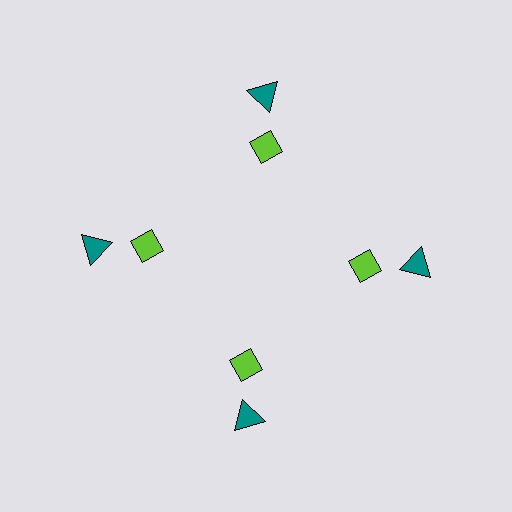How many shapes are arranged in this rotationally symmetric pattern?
There are 8 shapes, arranged in 4 groups of 2.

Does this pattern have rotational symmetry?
Yes, this pattern has 4-fold rotational symmetry. It looks the same after rotating 90 degrees around the center.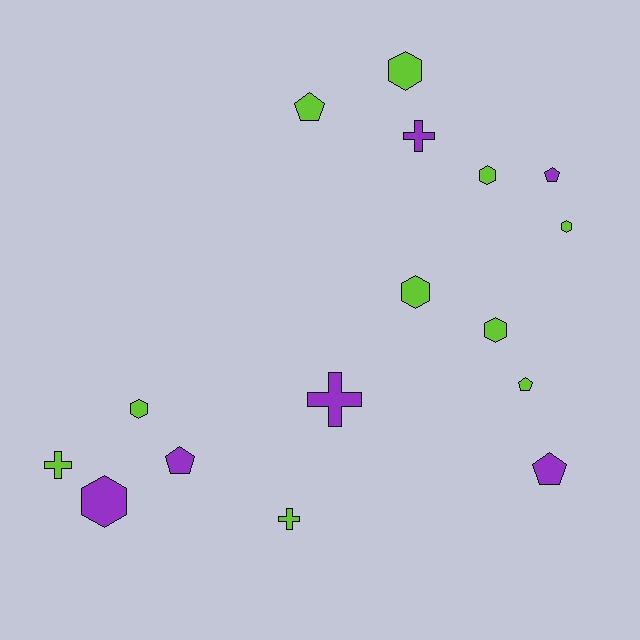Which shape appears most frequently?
Hexagon, with 7 objects.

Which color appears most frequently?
Lime, with 10 objects.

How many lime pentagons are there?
There are 2 lime pentagons.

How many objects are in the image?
There are 16 objects.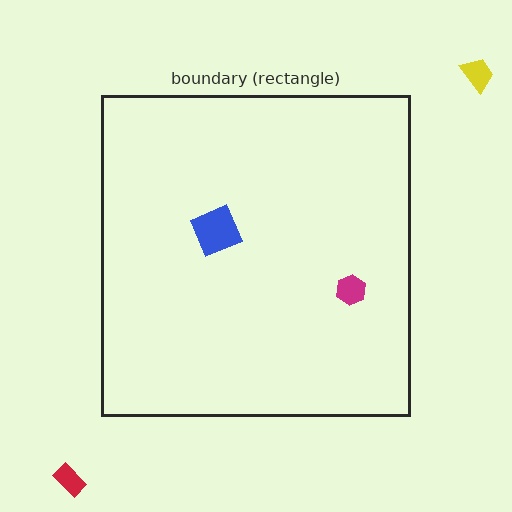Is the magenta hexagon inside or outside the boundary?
Inside.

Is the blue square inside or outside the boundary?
Inside.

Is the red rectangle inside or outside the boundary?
Outside.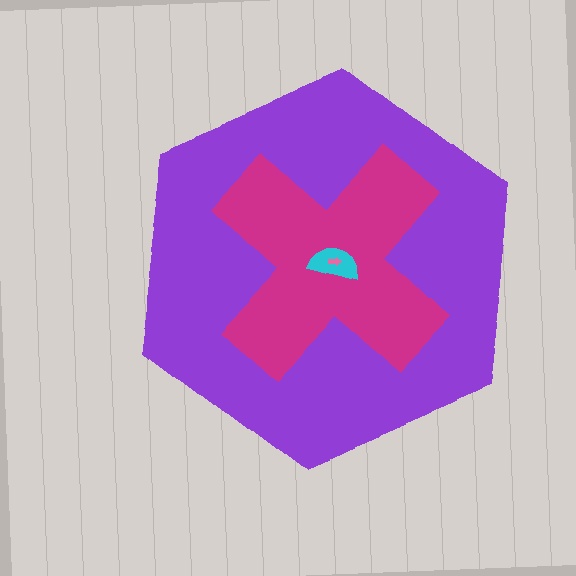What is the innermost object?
The pink arrow.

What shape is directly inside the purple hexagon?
The magenta cross.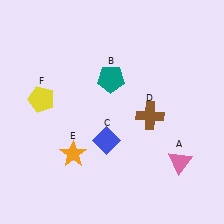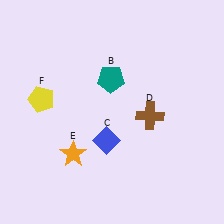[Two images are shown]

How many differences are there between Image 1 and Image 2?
There is 1 difference between the two images.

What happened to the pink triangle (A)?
The pink triangle (A) was removed in Image 2. It was in the bottom-right area of Image 1.